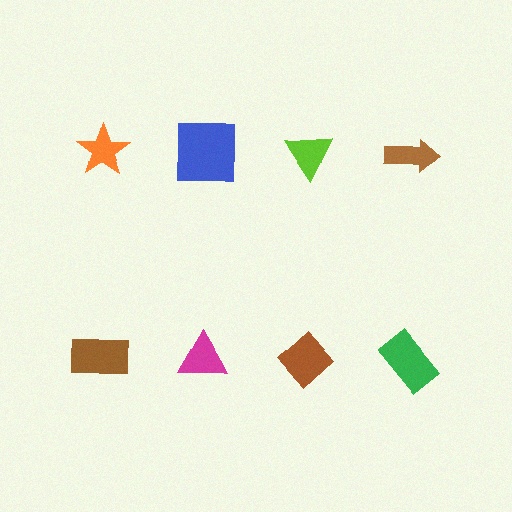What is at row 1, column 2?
A blue square.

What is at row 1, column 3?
A lime triangle.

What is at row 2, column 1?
A brown rectangle.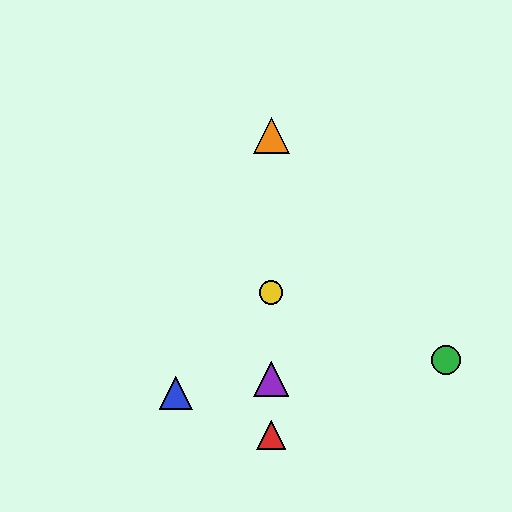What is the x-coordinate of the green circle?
The green circle is at x≈446.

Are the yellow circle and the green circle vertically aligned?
No, the yellow circle is at x≈271 and the green circle is at x≈446.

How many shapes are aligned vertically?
4 shapes (the red triangle, the yellow circle, the purple triangle, the orange triangle) are aligned vertically.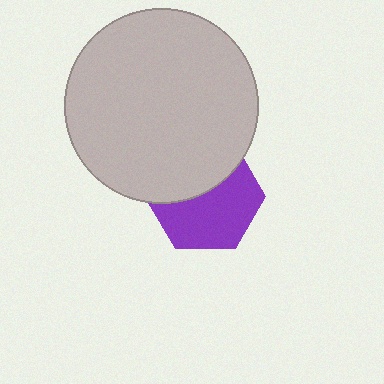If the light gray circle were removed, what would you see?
You would see the complete purple hexagon.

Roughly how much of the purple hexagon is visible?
About half of it is visible (roughly 58%).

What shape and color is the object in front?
The object in front is a light gray circle.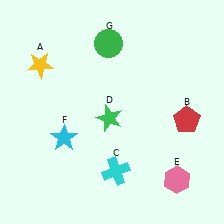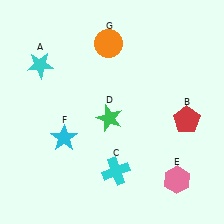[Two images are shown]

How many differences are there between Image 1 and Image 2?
There are 2 differences between the two images.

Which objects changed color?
A changed from yellow to cyan. G changed from green to orange.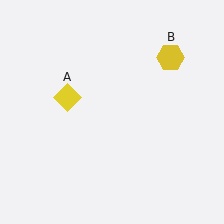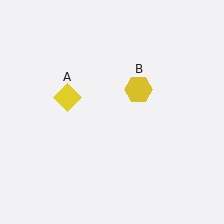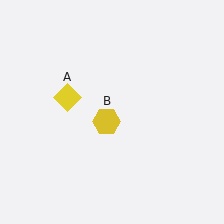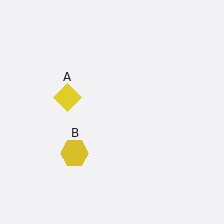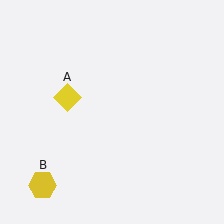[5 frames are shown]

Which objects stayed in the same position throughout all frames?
Yellow diamond (object A) remained stationary.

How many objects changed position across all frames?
1 object changed position: yellow hexagon (object B).